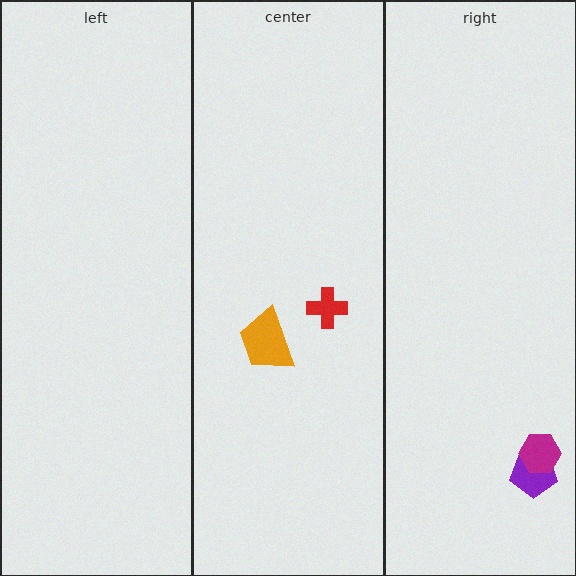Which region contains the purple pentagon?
The right region.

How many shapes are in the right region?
2.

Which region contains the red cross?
The center region.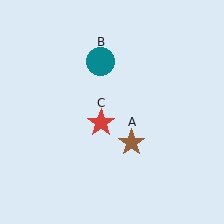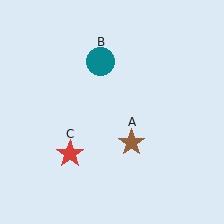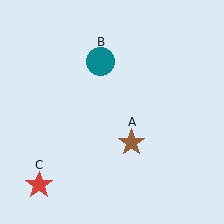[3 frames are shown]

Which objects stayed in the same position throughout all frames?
Brown star (object A) and teal circle (object B) remained stationary.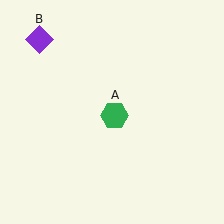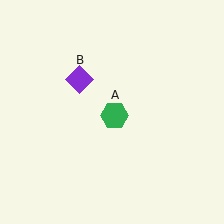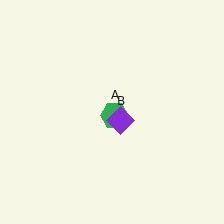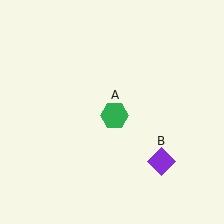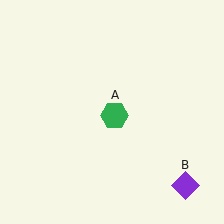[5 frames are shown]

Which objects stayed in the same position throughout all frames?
Green hexagon (object A) remained stationary.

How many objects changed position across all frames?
1 object changed position: purple diamond (object B).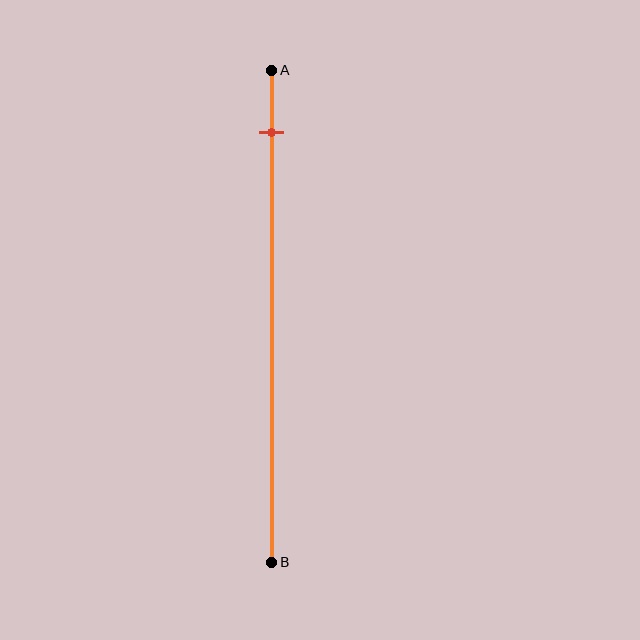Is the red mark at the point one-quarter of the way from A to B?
No, the mark is at about 15% from A, not at the 25% one-quarter point.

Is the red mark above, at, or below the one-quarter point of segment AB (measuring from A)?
The red mark is above the one-quarter point of segment AB.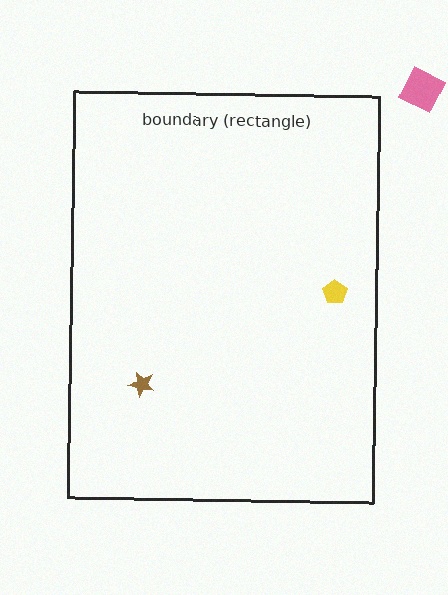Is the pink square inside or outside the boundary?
Outside.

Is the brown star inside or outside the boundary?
Inside.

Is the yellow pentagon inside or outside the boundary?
Inside.